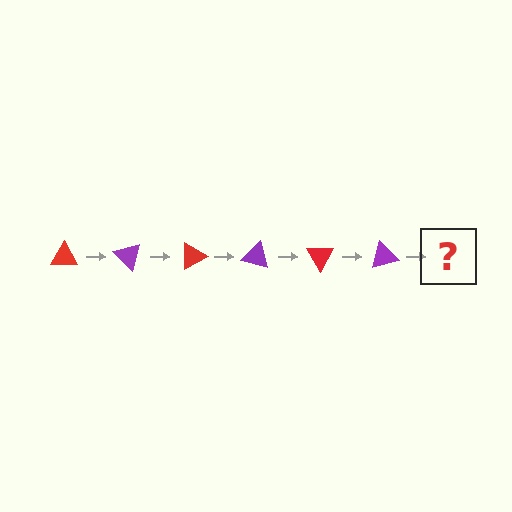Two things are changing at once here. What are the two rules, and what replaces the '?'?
The two rules are that it rotates 45 degrees each step and the color cycles through red and purple. The '?' should be a red triangle, rotated 270 degrees from the start.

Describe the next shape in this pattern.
It should be a red triangle, rotated 270 degrees from the start.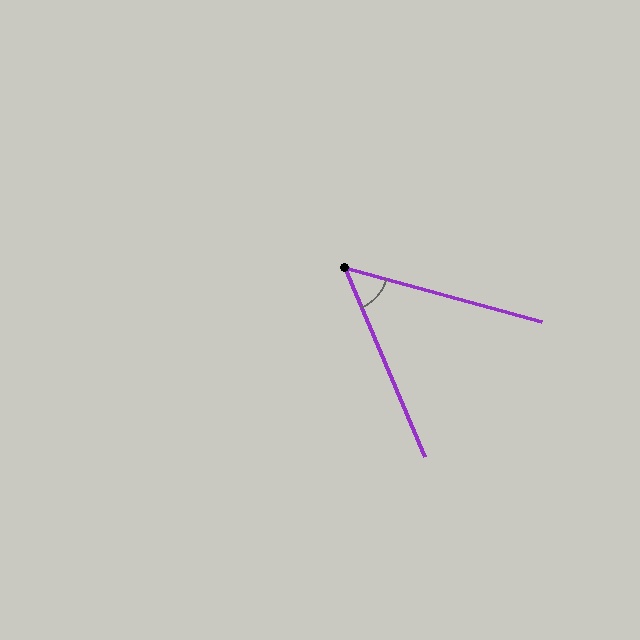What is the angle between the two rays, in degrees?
Approximately 52 degrees.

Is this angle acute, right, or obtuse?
It is acute.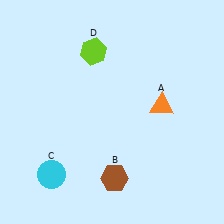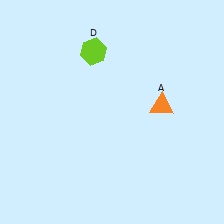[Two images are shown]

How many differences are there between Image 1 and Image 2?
There are 2 differences between the two images.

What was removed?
The brown hexagon (B), the cyan circle (C) were removed in Image 2.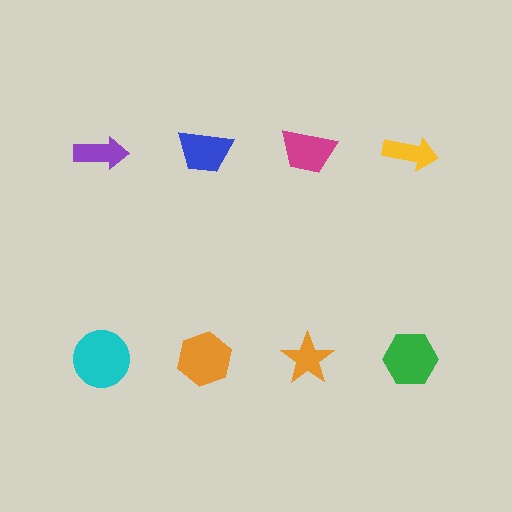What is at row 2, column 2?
An orange hexagon.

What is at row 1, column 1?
A purple arrow.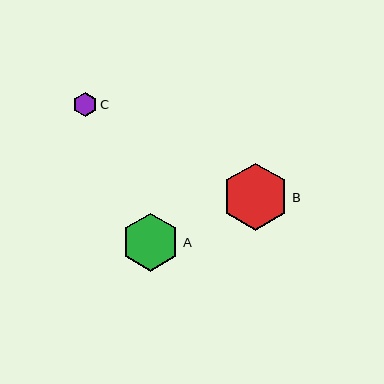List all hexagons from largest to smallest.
From largest to smallest: B, A, C.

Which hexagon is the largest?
Hexagon B is the largest with a size of approximately 67 pixels.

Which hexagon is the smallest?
Hexagon C is the smallest with a size of approximately 24 pixels.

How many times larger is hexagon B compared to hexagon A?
Hexagon B is approximately 1.2 times the size of hexagon A.